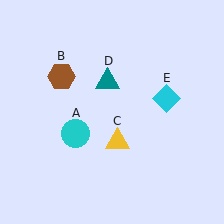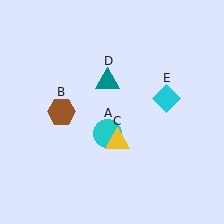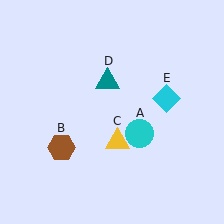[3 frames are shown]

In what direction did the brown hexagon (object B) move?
The brown hexagon (object B) moved down.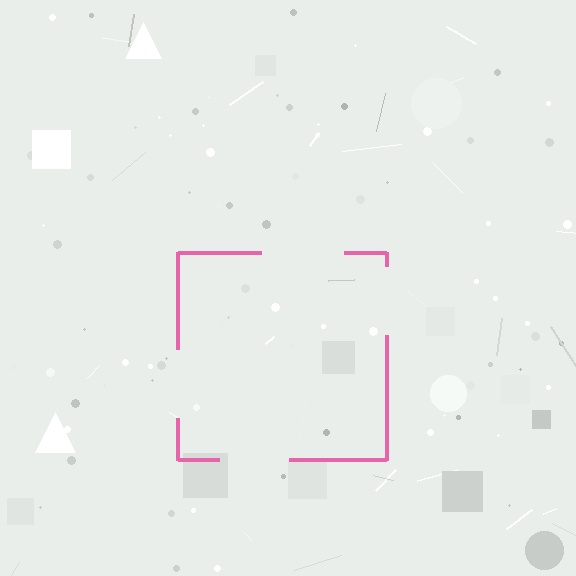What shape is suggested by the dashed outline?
The dashed outline suggests a square.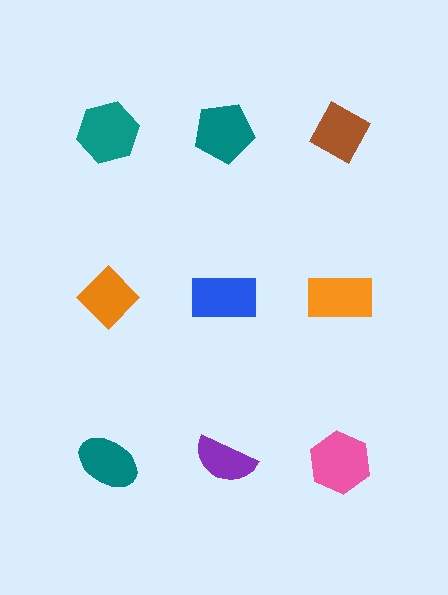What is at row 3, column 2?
A purple semicircle.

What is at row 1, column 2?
A teal pentagon.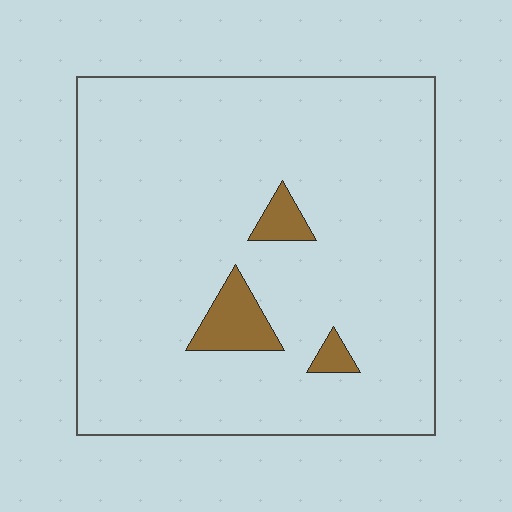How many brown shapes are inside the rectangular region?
3.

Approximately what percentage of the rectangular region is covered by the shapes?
Approximately 5%.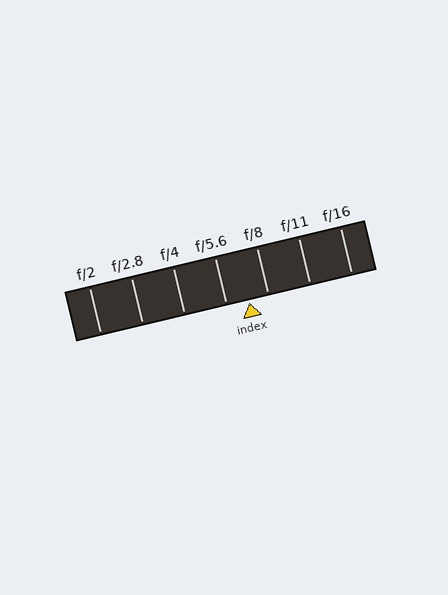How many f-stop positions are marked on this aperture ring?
There are 7 f-stop positions marked.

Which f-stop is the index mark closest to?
The index mark is closest to f/8.